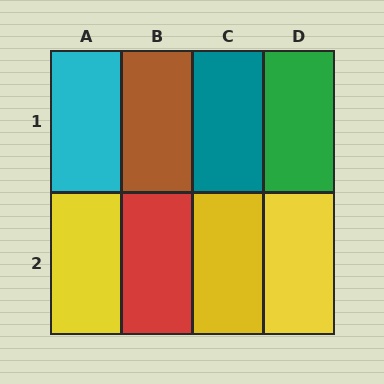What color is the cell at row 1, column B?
Brown.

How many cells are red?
1 cell is red.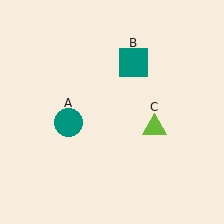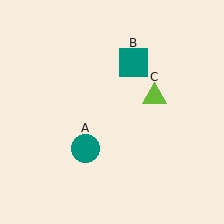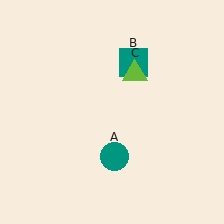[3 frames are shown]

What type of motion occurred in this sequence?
The teal circle (object A), lime triangle (object C) rotated counterclockwise around the center of the scene.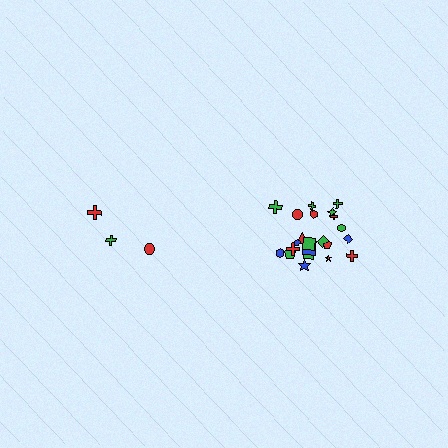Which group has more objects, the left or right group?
The right group.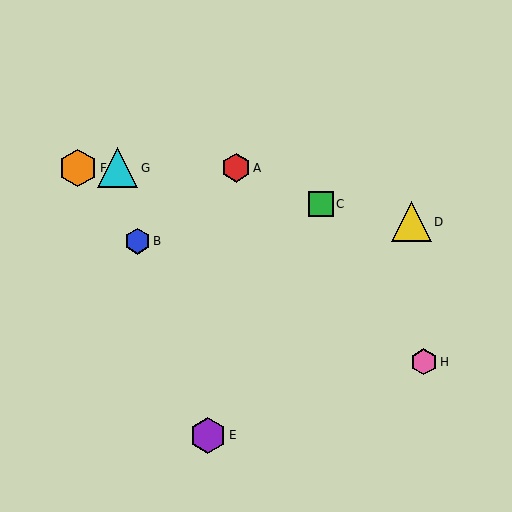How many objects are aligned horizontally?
3 objects (A, F, G) are aligned horizontally.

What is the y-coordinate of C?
Object C is at y≈204.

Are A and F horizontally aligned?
Yes, both are at y≈168.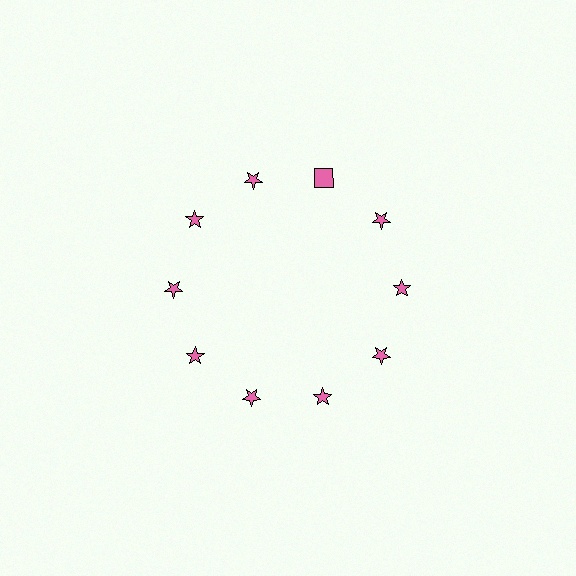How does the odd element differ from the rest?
It has a different shape: square instead of star.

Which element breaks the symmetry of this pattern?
The pink square at roughly the 1 o'clock position breaks the symmetry. All other shapes are pink stars.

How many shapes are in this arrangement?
There are 10 shapes arranged in a ring pattern.